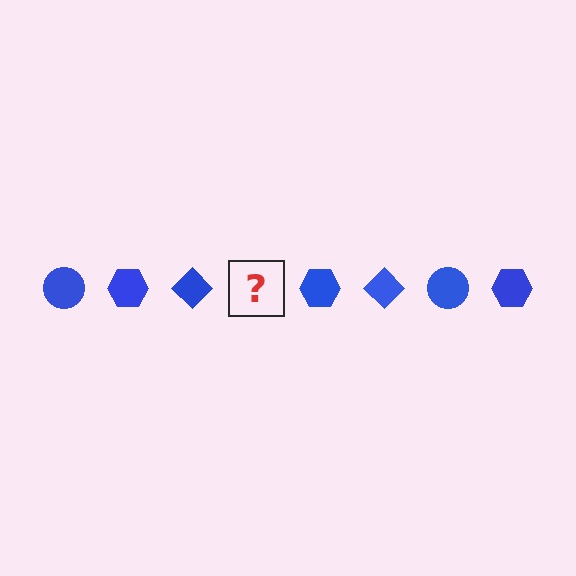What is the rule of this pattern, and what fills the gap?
The rule is that the pattern cycles through circle, hexagon, diamond shapes in blue. The gap should be filled with a blue circle.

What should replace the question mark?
The question mark should be replaced with a blue circle.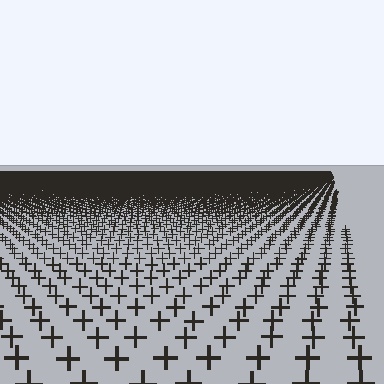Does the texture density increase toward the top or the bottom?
Density increases toward the top.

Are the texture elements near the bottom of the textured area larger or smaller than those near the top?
Larger. Near the bottom, elements are closer to the viewer and appear at a bigger on-screen size.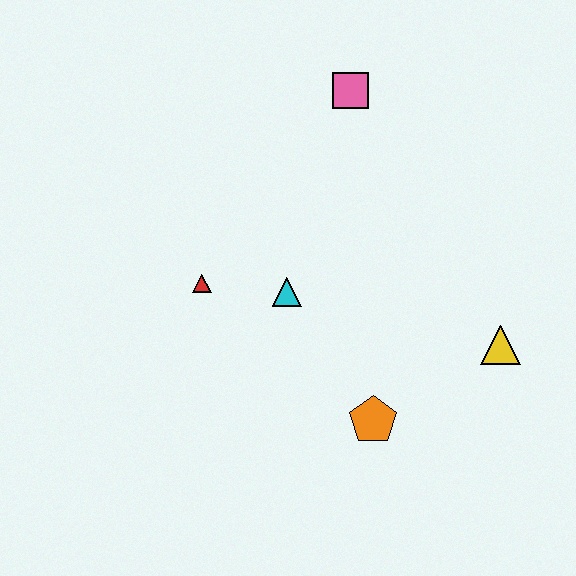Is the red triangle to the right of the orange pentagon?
No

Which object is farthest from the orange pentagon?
The pink square is farthest from the orange pentagon.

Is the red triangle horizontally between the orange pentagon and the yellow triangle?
No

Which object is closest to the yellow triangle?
The orange pentagon is closest to the yellow triangle.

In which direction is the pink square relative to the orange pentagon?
The pink square is above the orange pentagon.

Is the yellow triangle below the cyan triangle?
Yes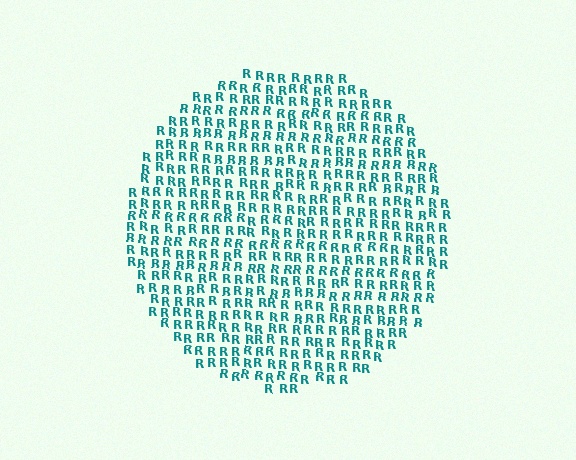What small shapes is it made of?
It is made of small letter R's.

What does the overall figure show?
The overall figure shows a circle.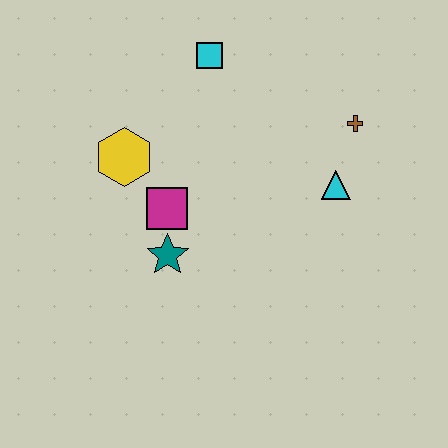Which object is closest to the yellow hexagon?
The magenta square is closest to the yellow hexagon.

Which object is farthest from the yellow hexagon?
The brown cross is farthest from the yellow hexagon.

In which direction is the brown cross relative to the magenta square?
The brown cross is to the right of the magenta square.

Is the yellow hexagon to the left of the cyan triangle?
Yes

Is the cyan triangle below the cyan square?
Yes